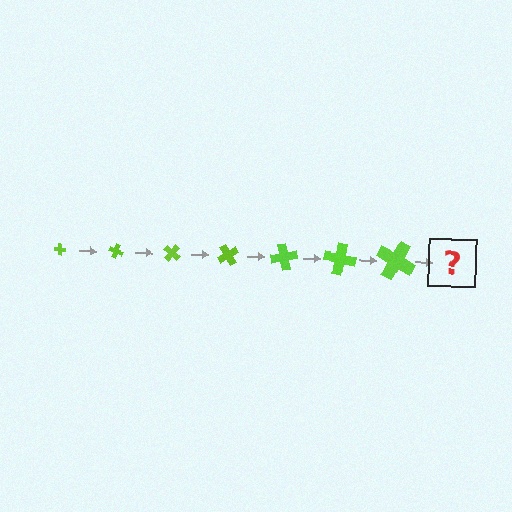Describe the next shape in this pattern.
It should be a cross, larger than the previous one and rotated 140 degrees from the start.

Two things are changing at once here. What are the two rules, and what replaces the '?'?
The two rules are that the cross grows larger each step and it rotates 20 degrees each step. The '?' should be a cross, larger than the previous one and rotated 140 degrees from the start.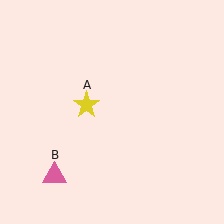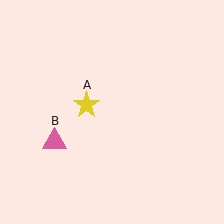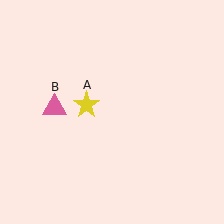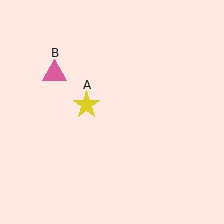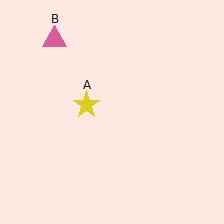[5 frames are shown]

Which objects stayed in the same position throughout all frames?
Yellow star (object A) remained stationary.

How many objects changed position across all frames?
1 object changed position: pink triangle (object B).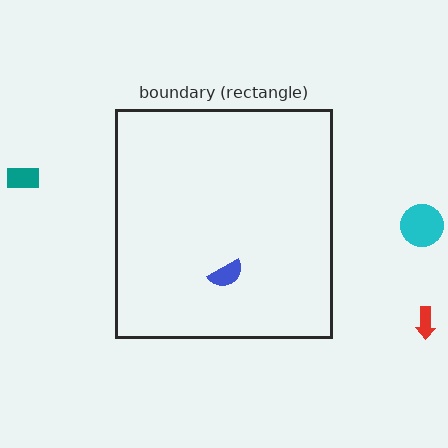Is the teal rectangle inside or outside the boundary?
Outside.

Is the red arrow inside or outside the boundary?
Outside.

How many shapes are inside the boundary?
1 inside, 3 outside.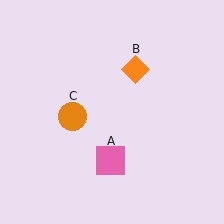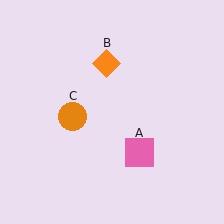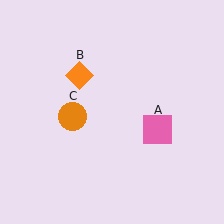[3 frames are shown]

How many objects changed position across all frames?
2 objects changed position: pink square (object A), orange diamond (object B).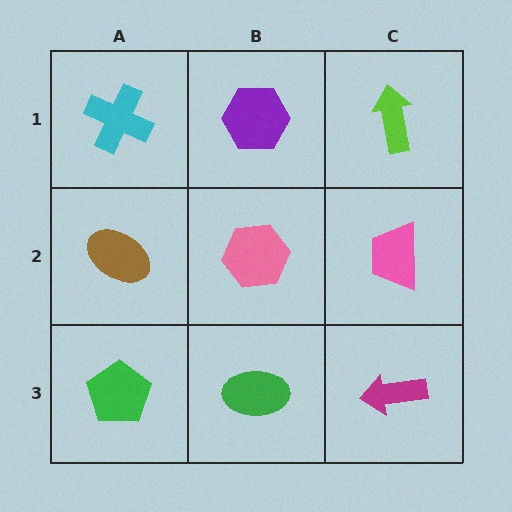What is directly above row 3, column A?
A brown ellipse.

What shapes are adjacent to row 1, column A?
A brown ellipse (row 2, column A), a purple hexagon (row 1, column B).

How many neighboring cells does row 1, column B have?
3.